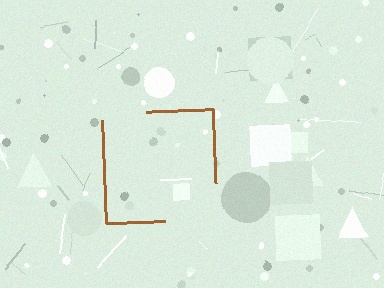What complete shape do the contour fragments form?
The contour fragments form a square.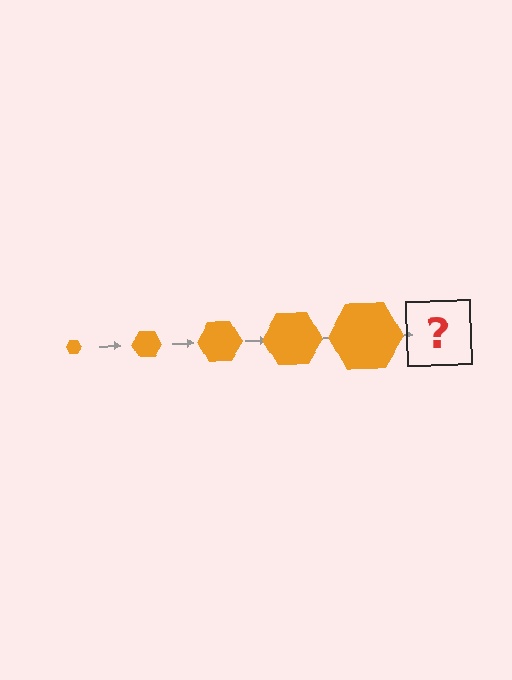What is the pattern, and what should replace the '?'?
The pattern is that the hexagon gets progressively larger each step. The '?' should be an orange hexagon, larger than the previous one.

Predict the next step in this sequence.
The next step is an orange hexagon, larger than the previous one.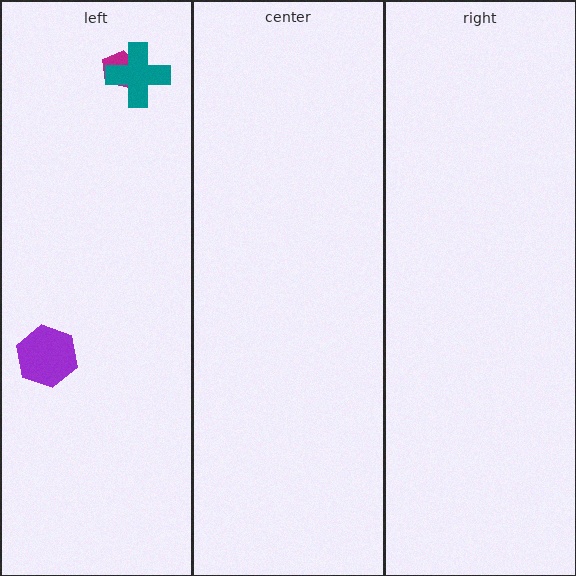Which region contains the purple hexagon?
The left region.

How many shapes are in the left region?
3.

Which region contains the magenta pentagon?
The left region.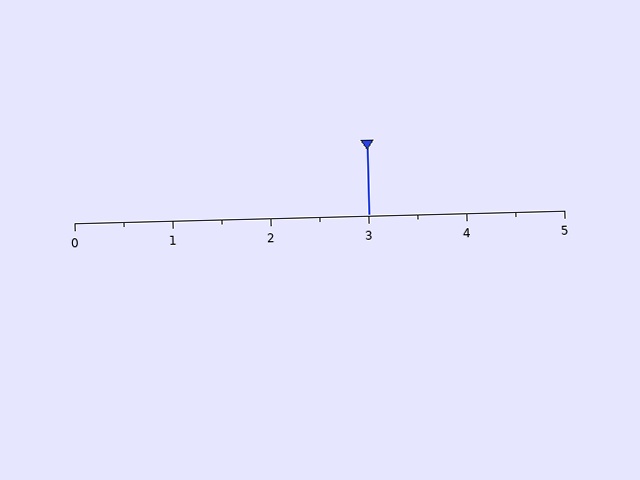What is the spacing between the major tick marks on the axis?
The major ticks are spaced 1 apart.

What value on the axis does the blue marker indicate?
The marker indicates approximately 3.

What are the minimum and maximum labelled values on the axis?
The axis runs from 0 to 5.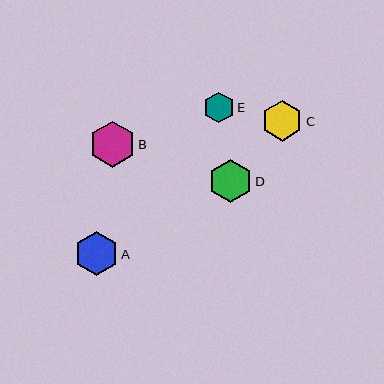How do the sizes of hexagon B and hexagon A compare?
Hexagon B and hexagon A are approximately the same size.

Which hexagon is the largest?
Hexagon B is the largest with a size of approximately 46 pixels.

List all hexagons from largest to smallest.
From largest to smallest: B, D, A, C, E.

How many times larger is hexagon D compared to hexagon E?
Hexagon D is approximately 1.4 times the size of hexagon E.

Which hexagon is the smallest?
Hexagon E is the smallest with a size of approximately 31 pixels.